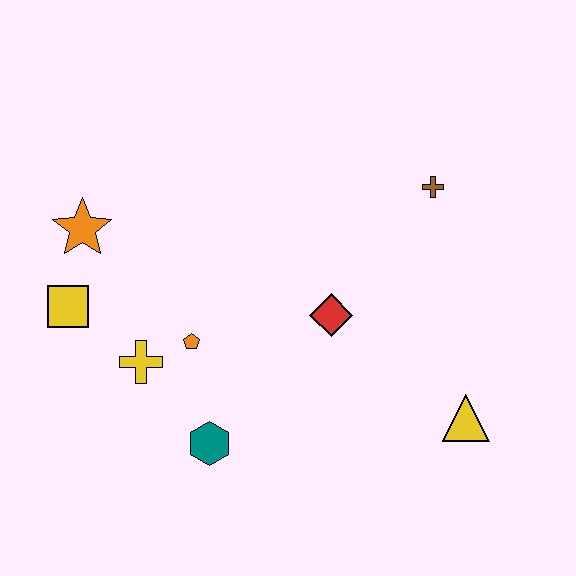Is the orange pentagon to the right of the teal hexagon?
No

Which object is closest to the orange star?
The yellow square is closest to the orange star.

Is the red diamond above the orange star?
No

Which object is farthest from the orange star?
The yellow triangle is farthest from the orange star.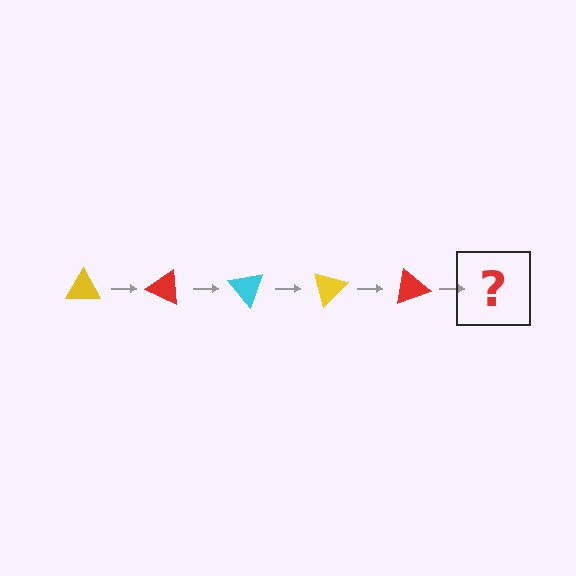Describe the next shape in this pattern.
It should be a cyan triangle, rotated 125 degrees from the start.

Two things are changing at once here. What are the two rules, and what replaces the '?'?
The two rules are that it rotates 25 degrees each step and the color cycles through yellow, red, and cyan. The '?' should be a cyan triangle, rotated 125 degrees from the start.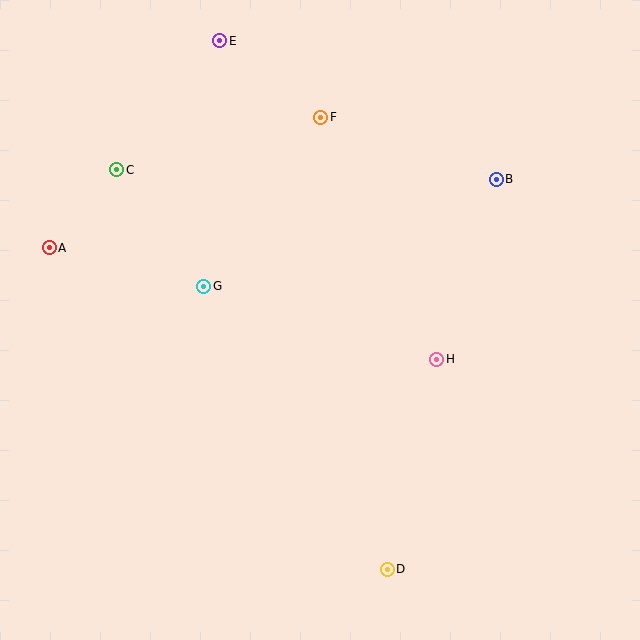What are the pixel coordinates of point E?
Point E is at (219, 41).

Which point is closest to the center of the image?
Point G at (204, 286) is closest to the center.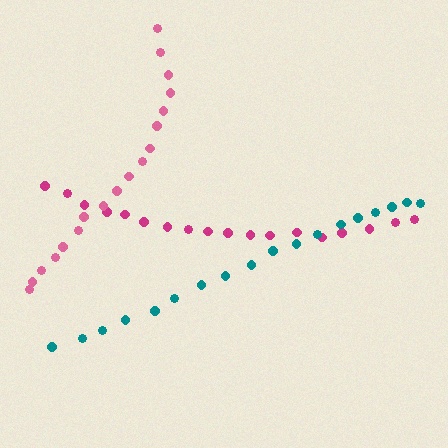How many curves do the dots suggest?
There are 3 distinct paths.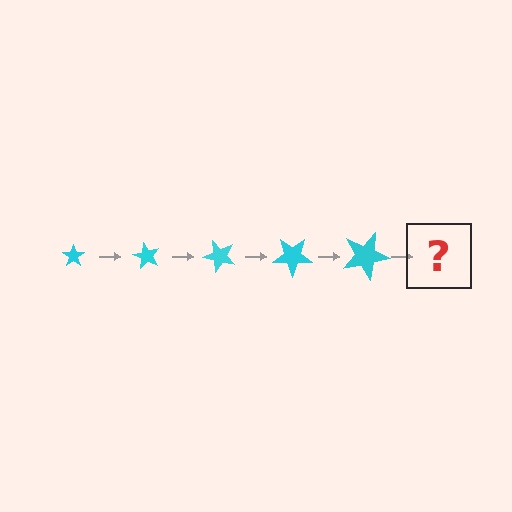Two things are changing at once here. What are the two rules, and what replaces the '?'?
The two rules are that the star grows larger each step and it rotates 60 degrees each step. The '?' should be a star, larger than the previous one and rotated 300 degrees from the start.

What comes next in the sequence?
The next element should be a star, larger than the previous one and rotated 300 degrees from the start.